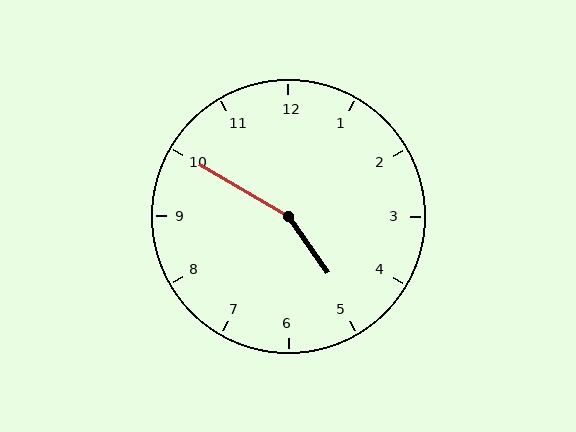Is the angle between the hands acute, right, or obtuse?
It is obtuse.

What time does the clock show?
4:50.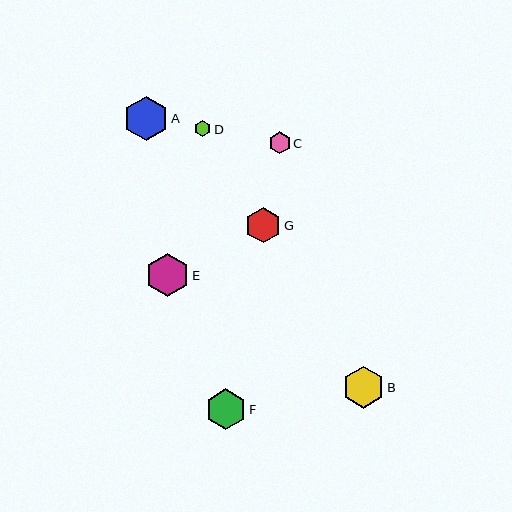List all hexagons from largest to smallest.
From largest to smallest: A, E, B, F, G, C, D.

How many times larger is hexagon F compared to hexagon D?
Hexagon F is approximately 2.5 times the size of hexagon D.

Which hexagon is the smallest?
Hexagon D is the smallest with a size of approximately 17 pixels.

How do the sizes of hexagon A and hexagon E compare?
Hexagon A and hexagon E are approximately the same size.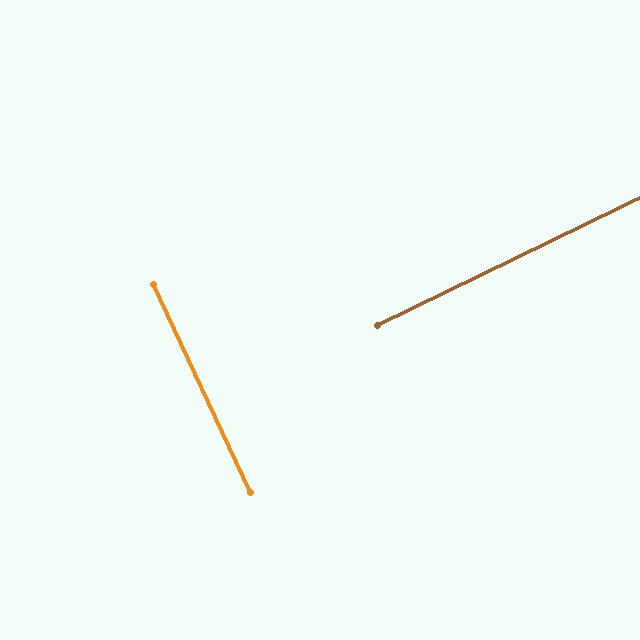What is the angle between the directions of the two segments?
Approximately 89 degrees.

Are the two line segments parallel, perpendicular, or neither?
Perpendicular — they meet at approximately 89°.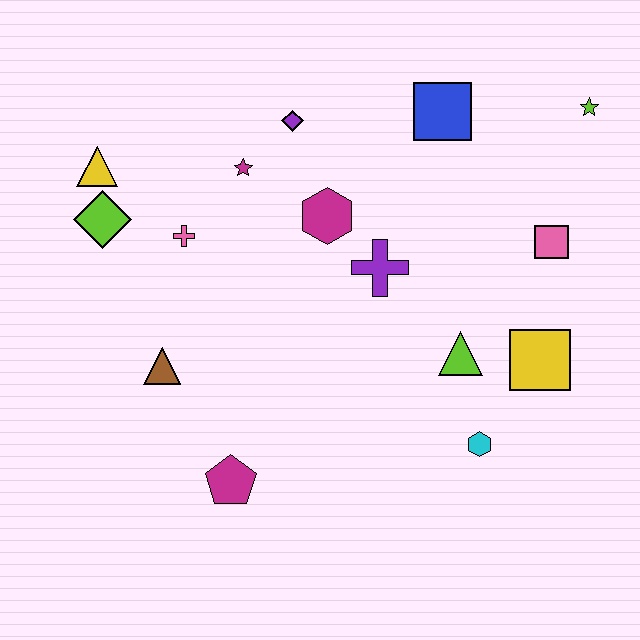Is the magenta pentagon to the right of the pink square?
No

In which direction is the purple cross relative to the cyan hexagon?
The purple cross is above the cyan hexagon.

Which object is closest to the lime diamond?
The yellow triangle is closest to the lime diamond.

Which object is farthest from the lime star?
The magenta pentagon is farthest from the lime star.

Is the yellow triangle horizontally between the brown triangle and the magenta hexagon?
No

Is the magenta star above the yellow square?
Yes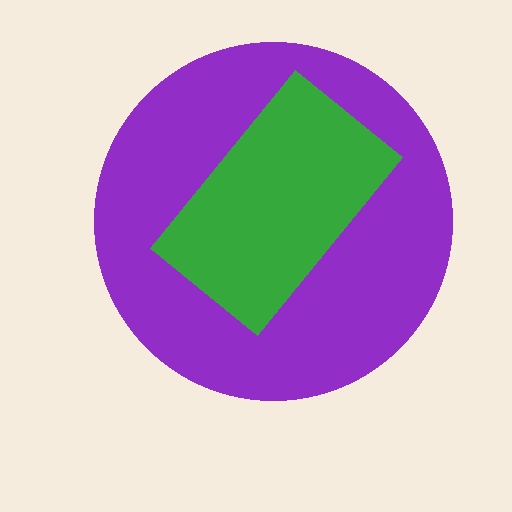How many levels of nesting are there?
2.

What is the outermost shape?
The purple circle.